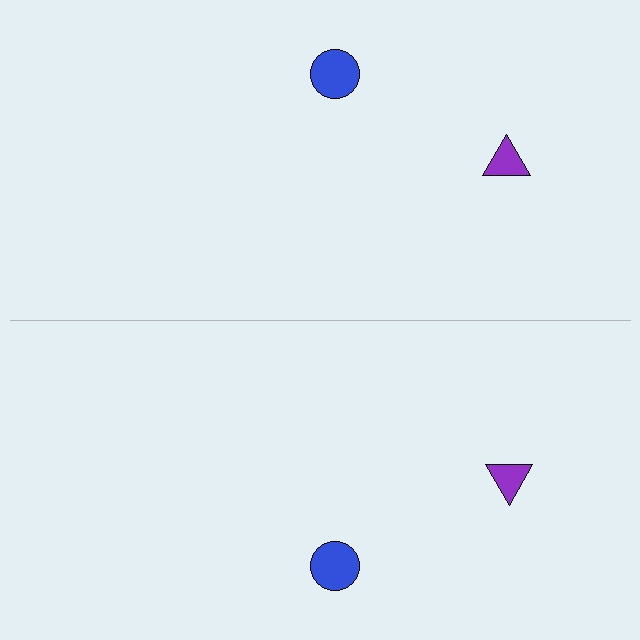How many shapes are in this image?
There are 4 shapes in this image.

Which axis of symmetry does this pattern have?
The pattern has a horizontal axis of symmetry running through the center of the image.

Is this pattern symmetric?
Yes, this pattern has bilateral (reflection) symmetry.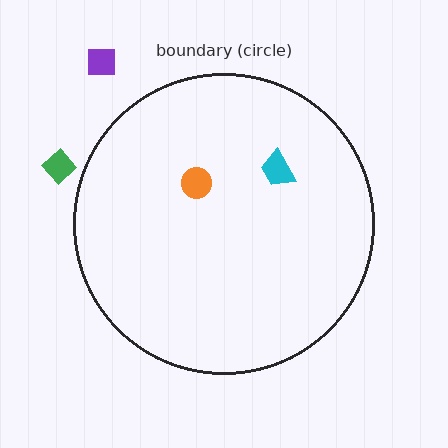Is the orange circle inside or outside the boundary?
Inside.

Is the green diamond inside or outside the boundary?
Outside.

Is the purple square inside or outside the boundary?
Outside.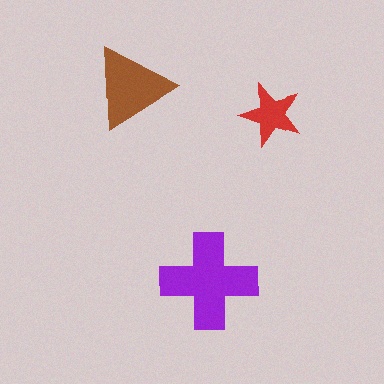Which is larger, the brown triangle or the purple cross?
The purple cross.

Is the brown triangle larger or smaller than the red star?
Larger.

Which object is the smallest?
The red star.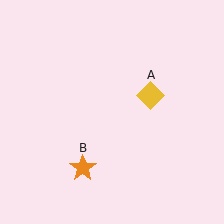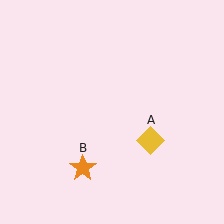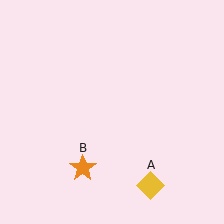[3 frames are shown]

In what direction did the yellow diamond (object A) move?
The yellow diamond (object A) moved down.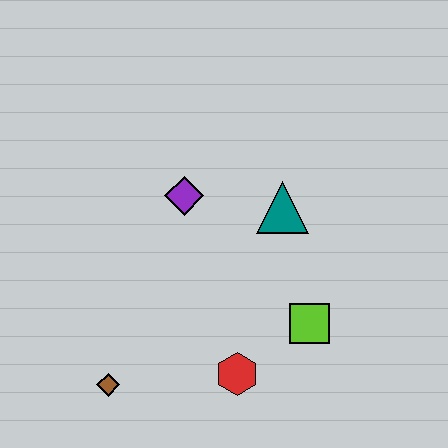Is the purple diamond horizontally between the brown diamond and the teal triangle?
Yes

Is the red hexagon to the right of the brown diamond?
Yes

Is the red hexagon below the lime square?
Yes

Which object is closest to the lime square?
The red hexagon is closest to the lime square.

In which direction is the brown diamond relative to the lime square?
The brown diamond is to the left of the lime square.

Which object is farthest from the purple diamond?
The brown diamond is farthest from the purple diamond.